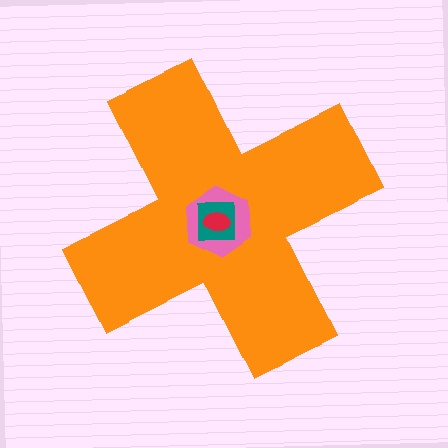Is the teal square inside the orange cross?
Yes.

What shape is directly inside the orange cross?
The pink hexagon.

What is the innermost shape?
The red ellipse.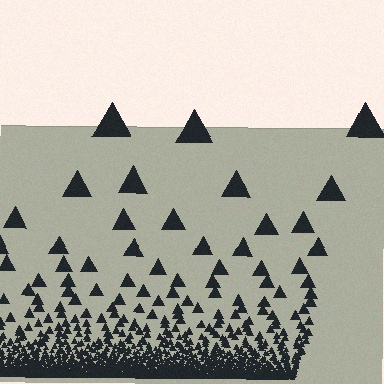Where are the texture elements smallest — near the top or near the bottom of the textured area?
Near the bottom.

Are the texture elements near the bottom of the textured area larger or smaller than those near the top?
Smaller. The gradient is inverted — elements near the bottom are smaller and denser.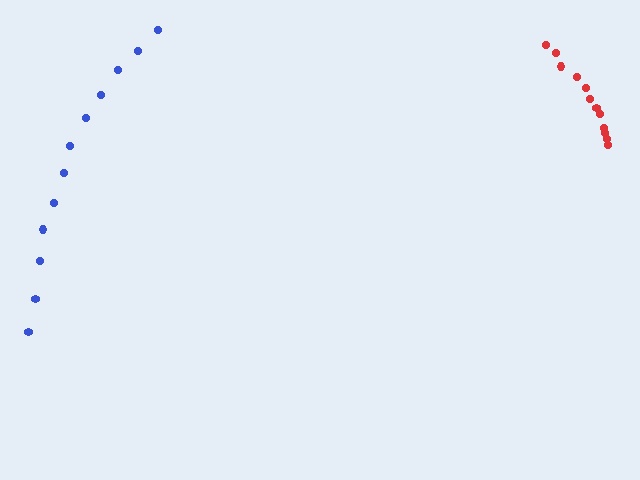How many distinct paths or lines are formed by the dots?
There are 2 distinct paths.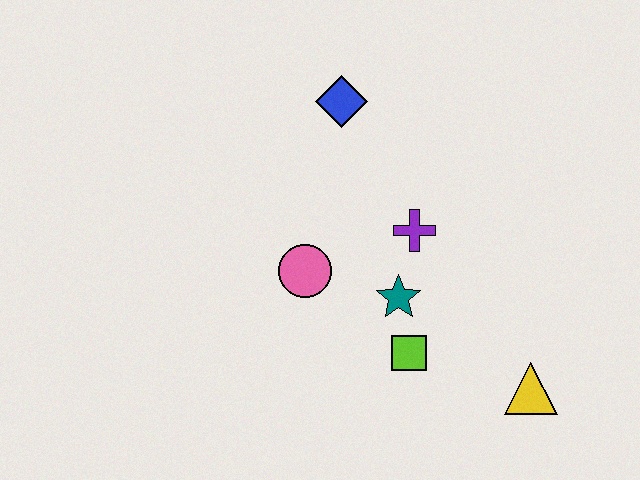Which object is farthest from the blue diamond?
The yellow triangle is farthest from the blue diamond.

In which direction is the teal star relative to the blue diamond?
The teal star is below the blue diamond.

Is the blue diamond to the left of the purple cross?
Yes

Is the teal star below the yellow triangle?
No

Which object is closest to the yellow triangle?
The lime square is closest to the yellow triangle.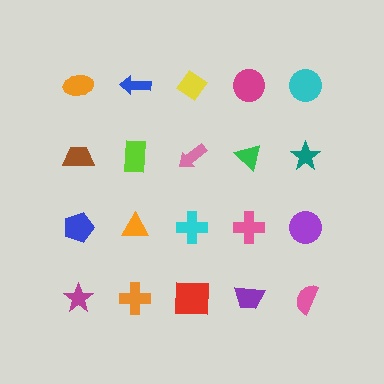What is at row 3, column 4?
A pink cross.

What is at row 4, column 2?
An orange cross.